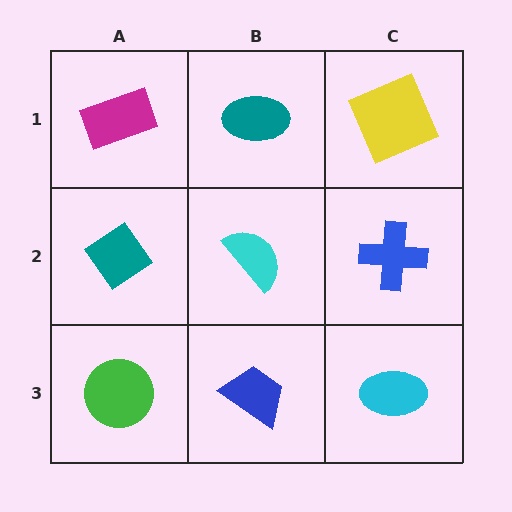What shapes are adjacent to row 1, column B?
A cyan semicircle (row 2, column B), a magenta rectangle (row 1, column A), a yellow square (row 1, column C).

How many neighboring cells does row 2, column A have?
3.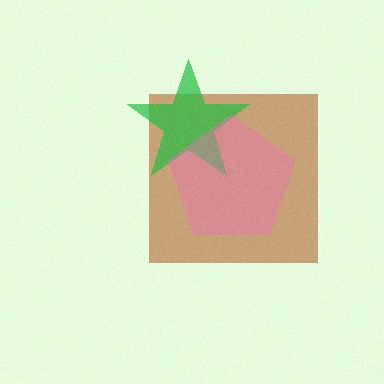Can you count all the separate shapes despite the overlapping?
Yes, there are 3 separate shapes.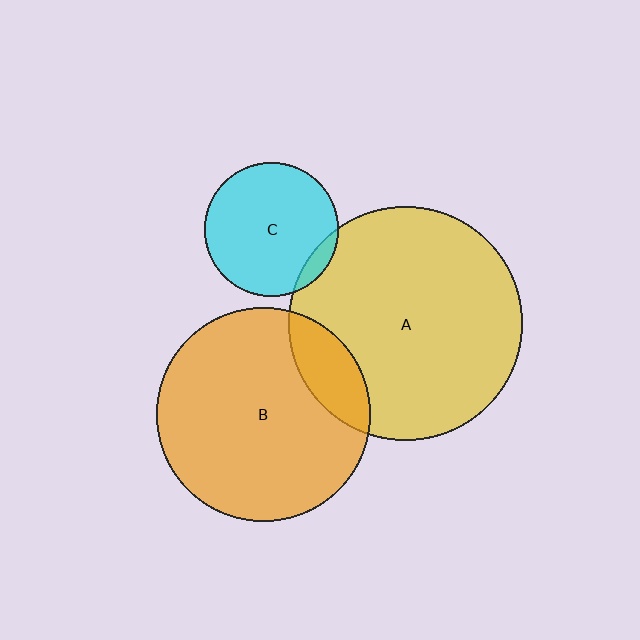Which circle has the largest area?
Circle A (yellow).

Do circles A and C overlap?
Yes.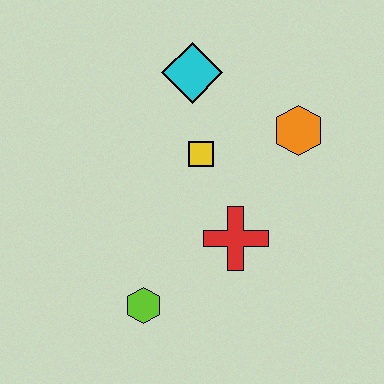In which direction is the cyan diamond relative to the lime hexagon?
The cyan diamond is above the lime hexagon.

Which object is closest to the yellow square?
The cyan diamond is closest to the yellow square.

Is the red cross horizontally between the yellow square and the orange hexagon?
Yes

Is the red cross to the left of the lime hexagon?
No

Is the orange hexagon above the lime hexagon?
Yes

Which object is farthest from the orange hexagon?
The lime hexagon is farthest from the orange hexagon.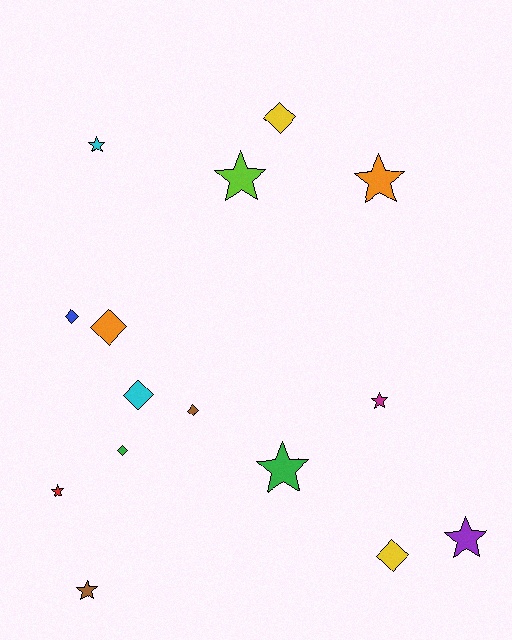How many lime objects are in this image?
There is 1 lime object.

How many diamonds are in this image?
There are 7 diamonds.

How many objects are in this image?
There are 15 objects.